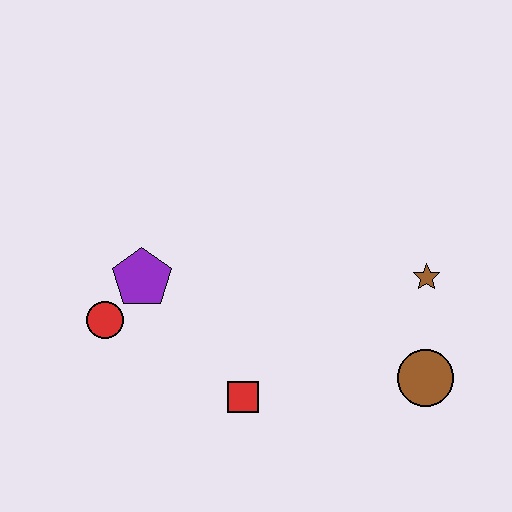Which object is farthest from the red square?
The brown star is farthest from the red square.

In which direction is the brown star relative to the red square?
The brown star is to the right of the red square.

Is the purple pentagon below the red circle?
No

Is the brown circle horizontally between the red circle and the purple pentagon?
No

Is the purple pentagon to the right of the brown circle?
No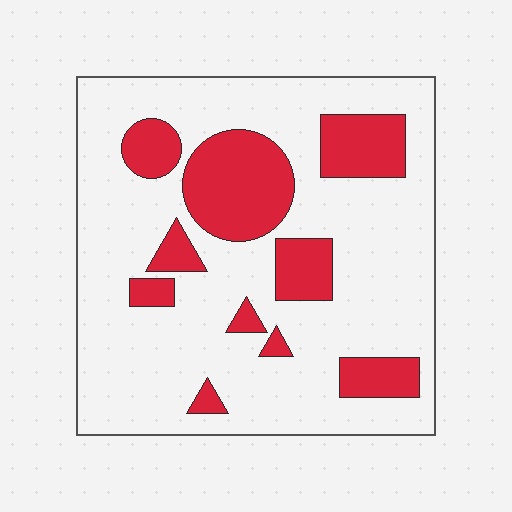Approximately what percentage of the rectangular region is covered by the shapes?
Approximately 25%.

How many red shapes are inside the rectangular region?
10.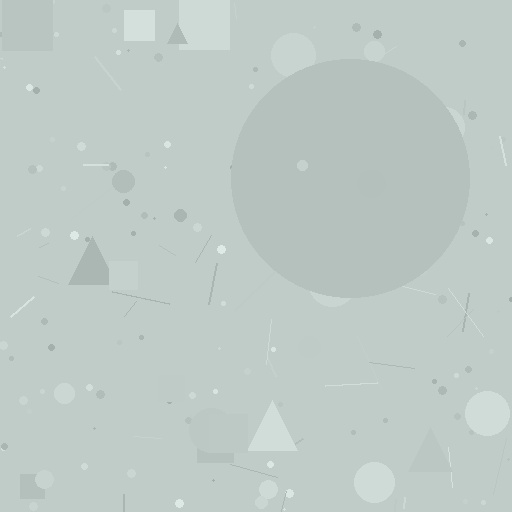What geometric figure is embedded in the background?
A circle is embedded in the background.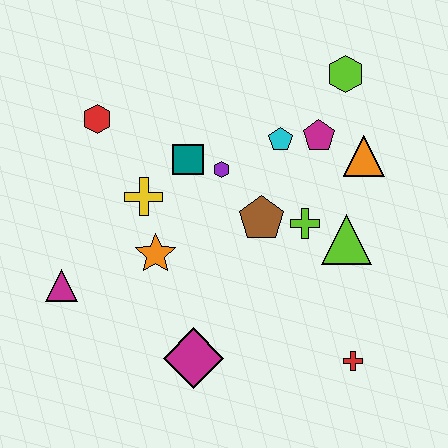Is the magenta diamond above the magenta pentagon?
No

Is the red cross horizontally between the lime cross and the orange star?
No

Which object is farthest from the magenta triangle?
The lime hexagon is farthest from the magenta triangle.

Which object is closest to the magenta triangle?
The orange star is closest to the magenta triangle.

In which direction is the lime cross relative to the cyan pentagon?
The lime cross is below the cyan pentagon.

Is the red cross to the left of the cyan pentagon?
No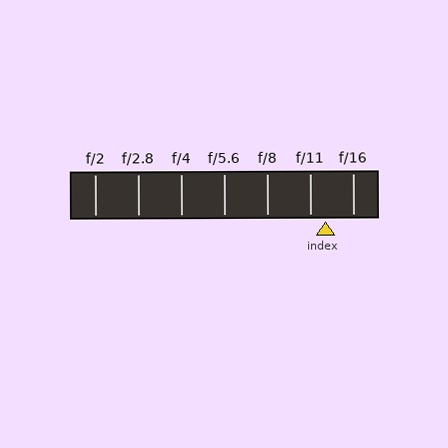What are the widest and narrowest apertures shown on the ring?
The widest aperture shown is f/2 and the narrowest is f/16.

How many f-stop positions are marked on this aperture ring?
There are 7 f-stop positions marked.